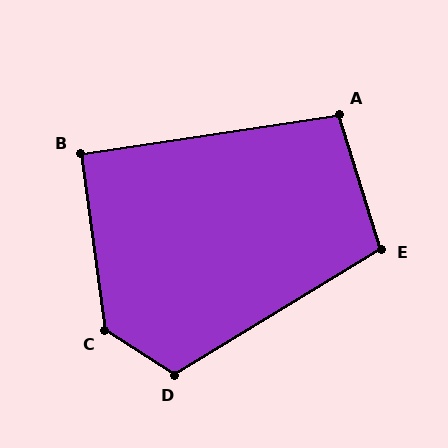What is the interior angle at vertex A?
Approximately 98 degrees (obtuse).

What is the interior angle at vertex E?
Approximately 104 degrees (obtuse).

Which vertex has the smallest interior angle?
B, at approximately 91 degrees.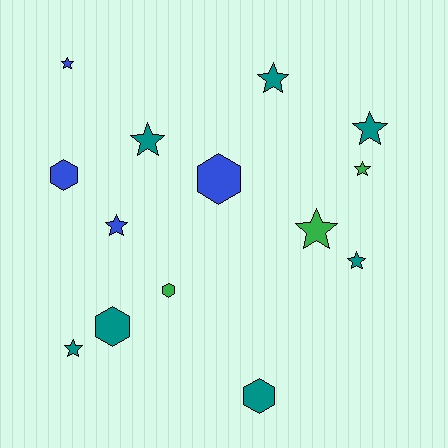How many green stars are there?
There are 2 green stars.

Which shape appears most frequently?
Star, with 9 objects.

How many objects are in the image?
There are 14 objects.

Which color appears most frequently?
Teal, with 7 objects.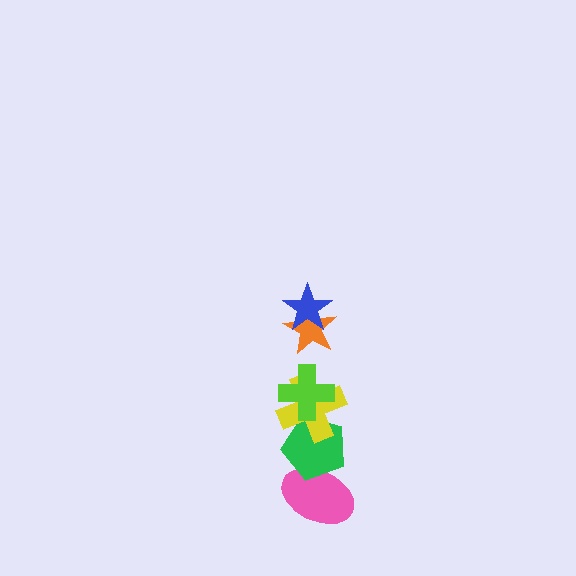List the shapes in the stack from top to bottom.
From top to bottom: the blue star, the orange star, the lime cross, the yellow cross, the green pentagon, the pink ellipse.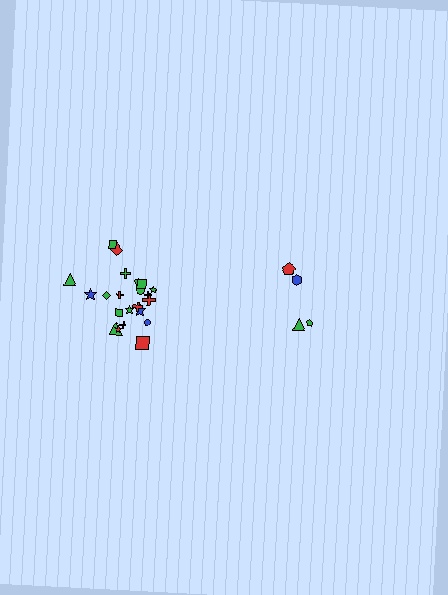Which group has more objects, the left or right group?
The left group.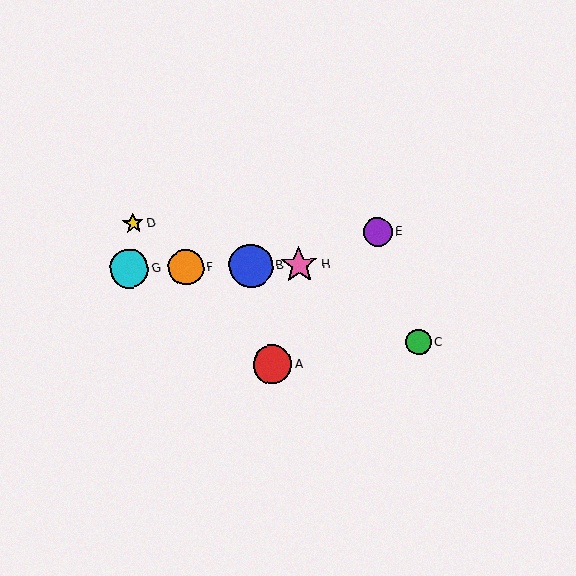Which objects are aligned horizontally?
Objects B, F, G, H are aligned horizontally.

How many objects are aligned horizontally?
4 objects (B, F, G, H) are aligned horizontally.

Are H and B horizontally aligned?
Yes, both are at y≈265.